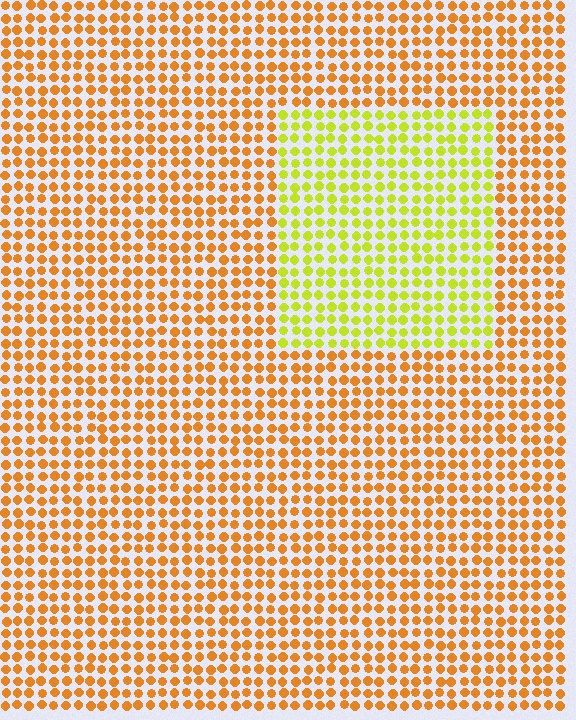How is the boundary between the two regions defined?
The boundary is defined purely by a slight shift in hue (about 41 degrees). Spacing, size, and orientation are identical on both sides.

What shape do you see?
I see a rectangle.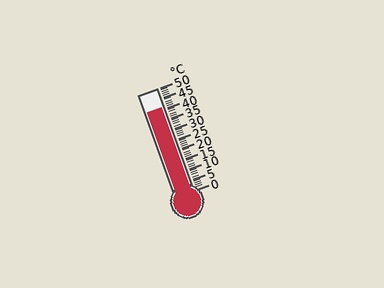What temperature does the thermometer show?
The thermometer shows approximately 41°C.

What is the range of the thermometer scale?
The thermometer scale ranges from 0°C to 50°C.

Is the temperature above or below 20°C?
The temperature is above 20°C.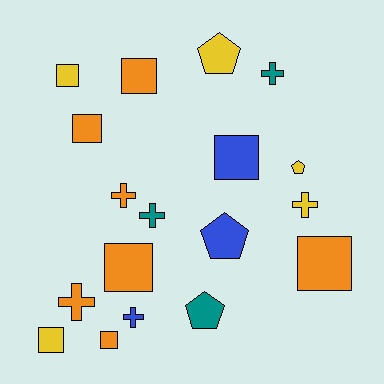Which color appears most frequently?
Orange, with 7 objects.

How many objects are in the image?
There are 18 objects.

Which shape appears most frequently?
Square, with 8 objects.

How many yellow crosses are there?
There is 1 yellow cross.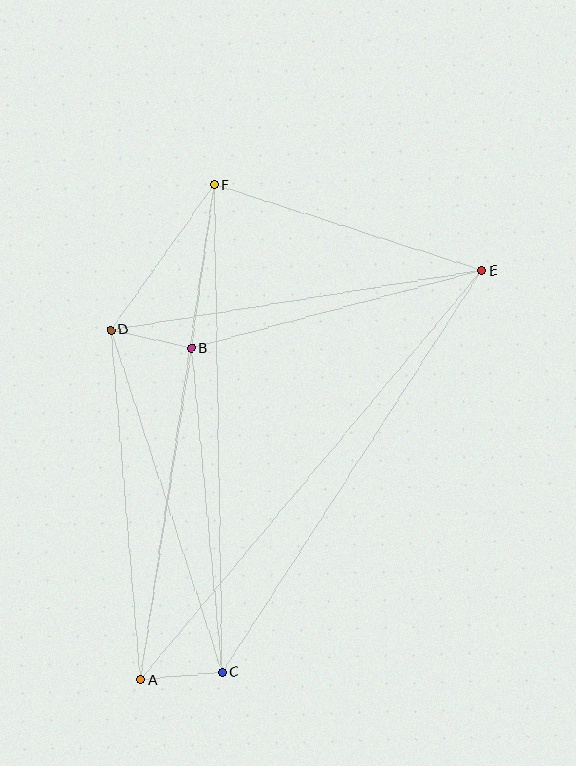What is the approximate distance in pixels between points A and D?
The distance between A and D is approximately 351 pixels.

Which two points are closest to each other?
Points A and C are closest to each other.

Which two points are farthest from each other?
Points A and E are farthest from each other.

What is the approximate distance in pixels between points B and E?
The distance between B and E is approximately 301 pixels.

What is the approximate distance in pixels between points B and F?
The distance between B and F is approximately 165 pixels.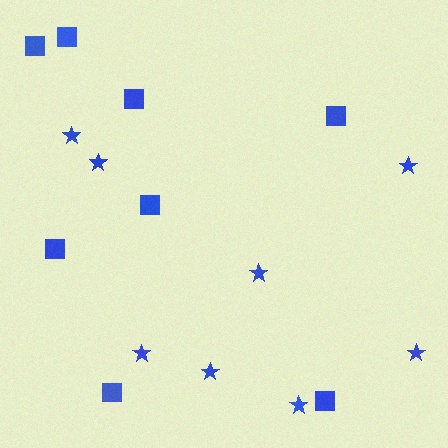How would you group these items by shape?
There are 2 groups: one group of stars (8) and one group of squares (8).